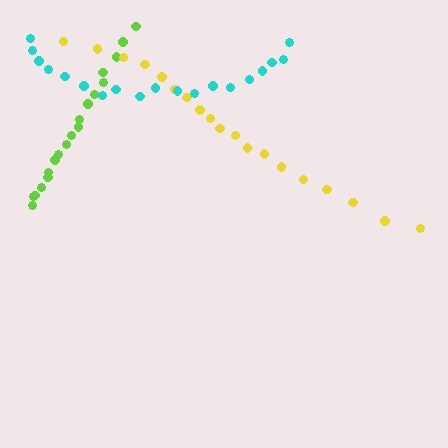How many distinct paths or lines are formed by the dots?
There are 3 distinct paths.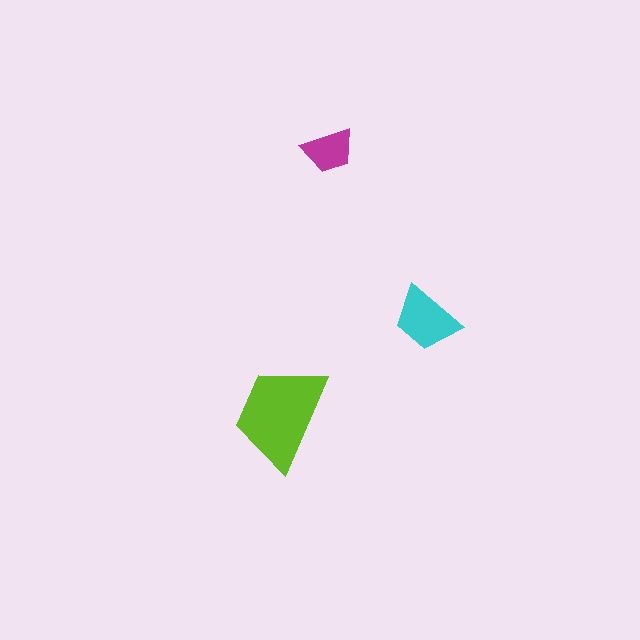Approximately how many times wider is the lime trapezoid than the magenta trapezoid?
About 2 times wider.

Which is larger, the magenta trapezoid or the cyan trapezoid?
The cyan one.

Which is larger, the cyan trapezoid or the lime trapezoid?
The lime one.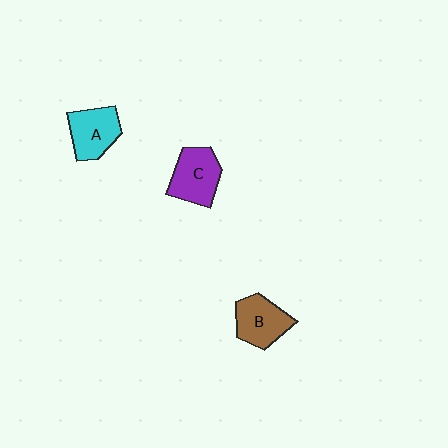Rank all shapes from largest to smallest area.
From largest to smallest: C (purple), B (brown), A (cyan).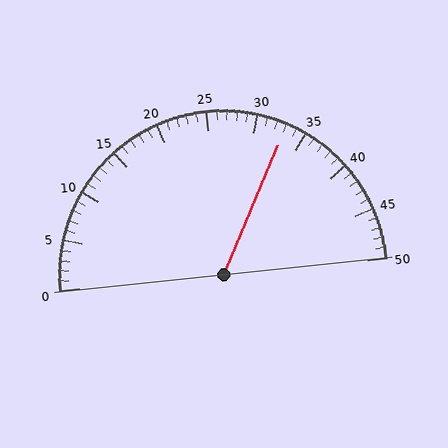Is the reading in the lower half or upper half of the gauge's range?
The reading is in the upper half of the range (0 to 50).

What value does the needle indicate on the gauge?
The needle indicates approximately 33.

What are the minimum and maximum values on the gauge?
The gauge ranges from 0 to 50.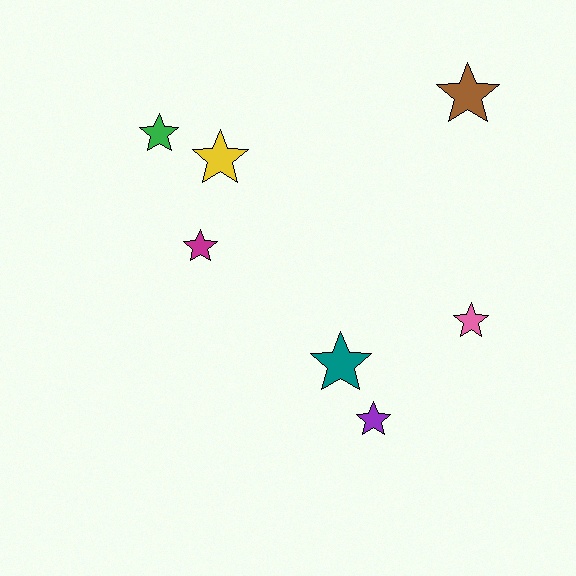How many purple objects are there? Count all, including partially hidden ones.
There is 1 purple object.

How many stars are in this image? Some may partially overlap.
There are 7 stars.